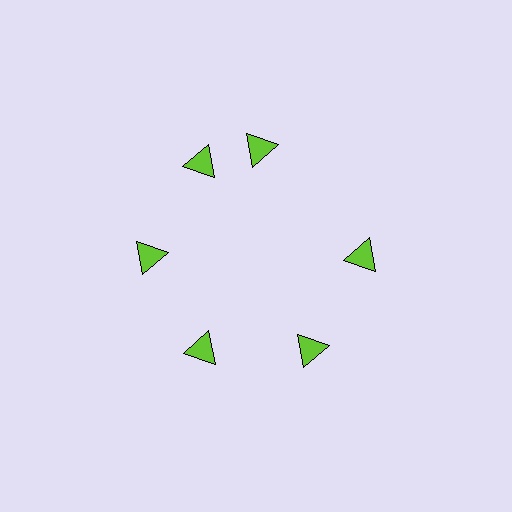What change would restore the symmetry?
The symmetry would be restored by rotating it back into even spacing with its neighbors so that all 6 triangles sit at equal angles and equal distance from the center.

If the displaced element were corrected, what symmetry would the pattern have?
It would have 6-fold rotational symmetry — the pattern would map onto itself every 60 degrees.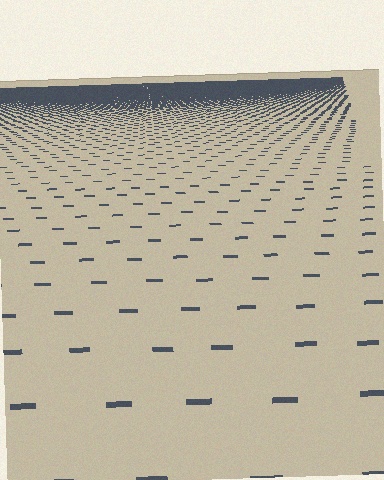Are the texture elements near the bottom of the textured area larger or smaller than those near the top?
Larger. Near the bottom, elements are closer to the viewer and appear at a bigger on-screen size.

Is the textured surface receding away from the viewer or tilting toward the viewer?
The surface is receding away from the viewer. Texture elements get smaller and denser toward the top.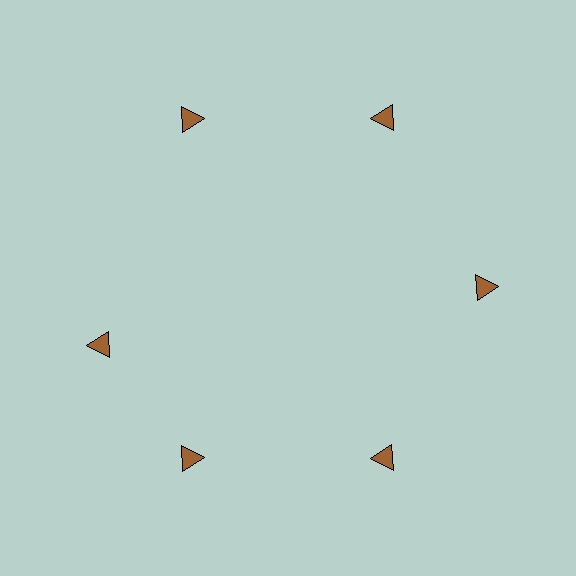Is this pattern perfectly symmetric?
No. The 6 brown triangles are arranged in a ring, but one element near the 9 o'clock position is rotated out of alignment along the ring, breaking the 6-fold rotational symmetry.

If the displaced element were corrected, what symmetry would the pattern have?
It would have 6-fold rotational symmetry — the pattern would map onto itself every 60 degrees.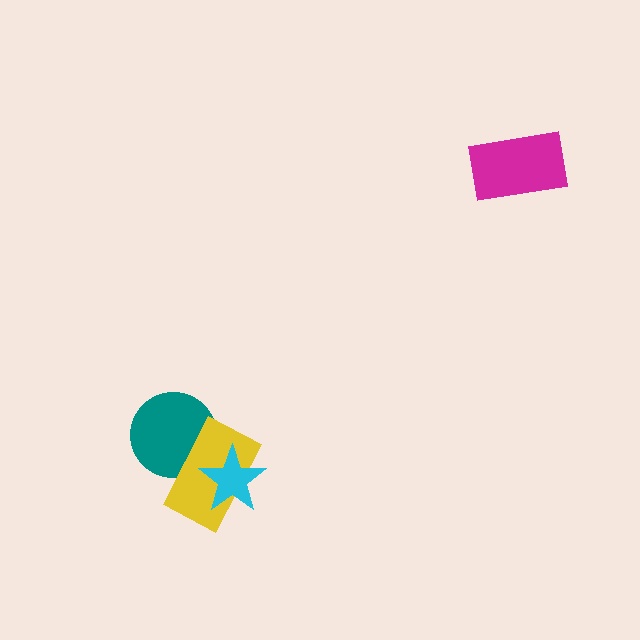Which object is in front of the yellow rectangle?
The cyan star is in front of the yellow rectangle.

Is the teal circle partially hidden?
Yes, it is partially covered by another shape.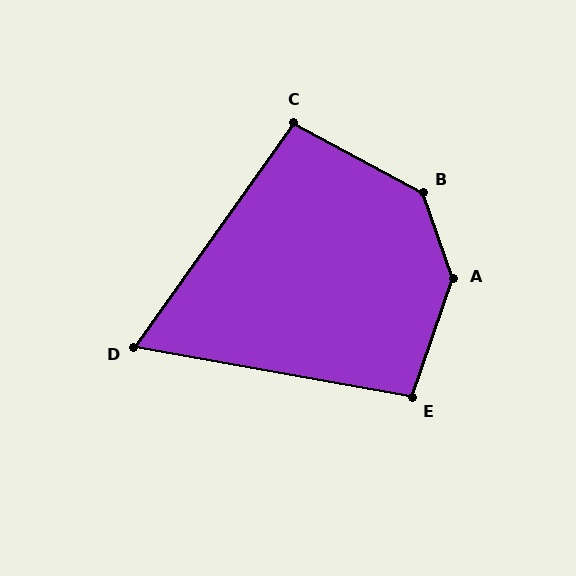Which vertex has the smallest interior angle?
D, at approximately 65 degrees.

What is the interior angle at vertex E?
Approximately 99 degrees (obtuse).